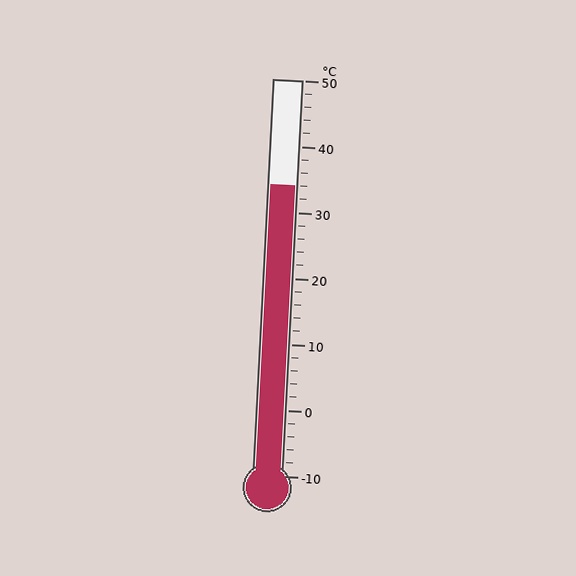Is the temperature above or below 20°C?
The temperature is above 20°C.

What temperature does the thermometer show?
The thermometer shows approximately 34°C.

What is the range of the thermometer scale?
The thermometer scale ranges from -10°C to 50°C.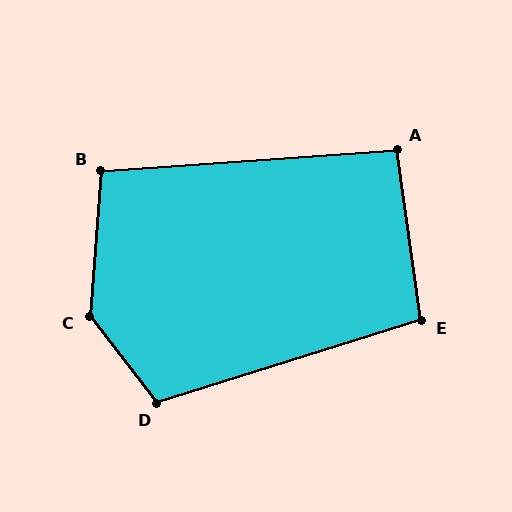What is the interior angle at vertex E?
Approximately 99 degrees (obtuse).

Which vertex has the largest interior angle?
C, at approximately 138 degrees.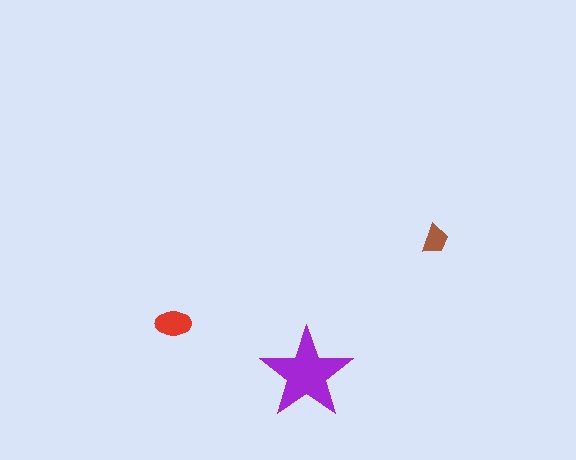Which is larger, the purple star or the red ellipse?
The purple star.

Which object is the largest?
The purple star.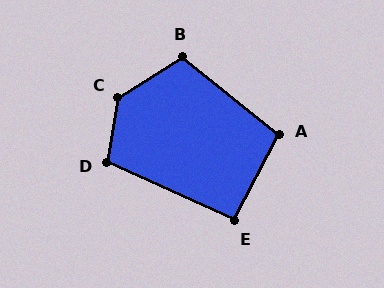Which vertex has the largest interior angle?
C, at approximately 132 degrees.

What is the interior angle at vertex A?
Approximately 101 degrees (obtuse).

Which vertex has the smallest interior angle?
E, at approximately 93 degrees.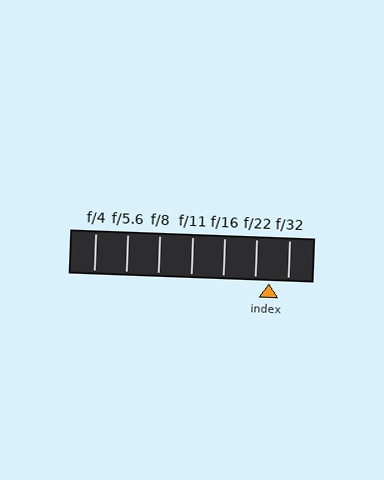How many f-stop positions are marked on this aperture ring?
There are 7 f-stop positions marked.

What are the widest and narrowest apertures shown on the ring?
The widest aperture shown is f/4 and the narrowest is f/32.